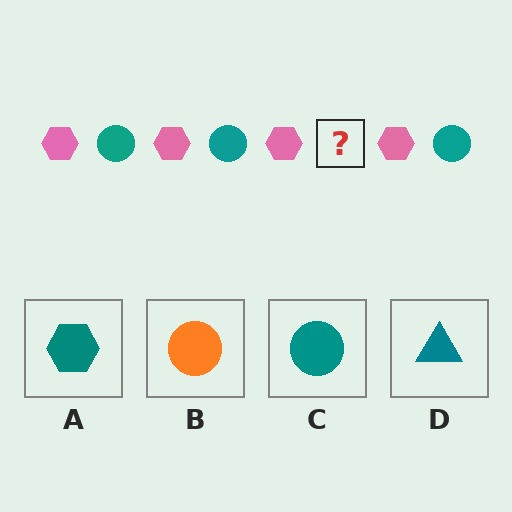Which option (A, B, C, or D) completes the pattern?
C.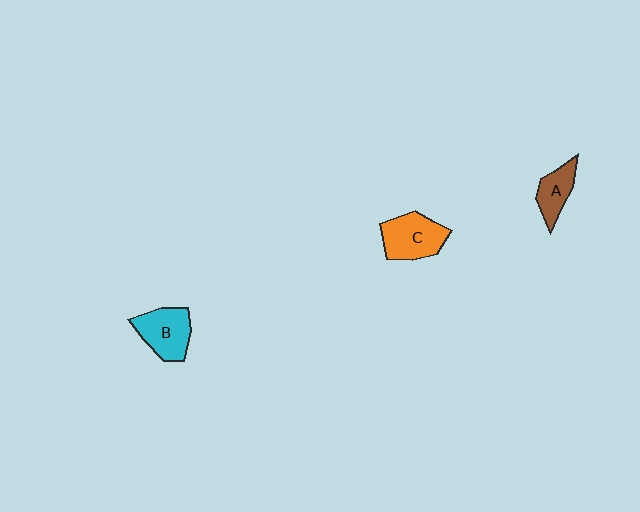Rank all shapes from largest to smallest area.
From largest to smallest: C (orange), B (cyan), A (brown).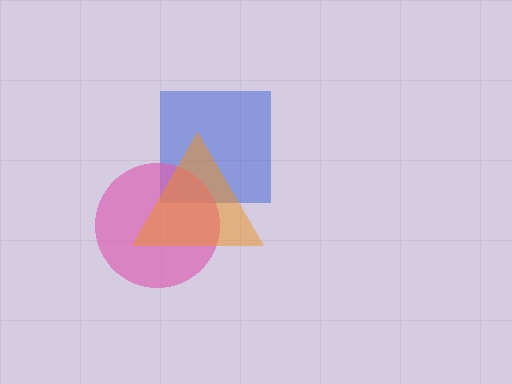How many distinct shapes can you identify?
There are 3 distinct shapes: a blue square, a pink circle, an orange triangle.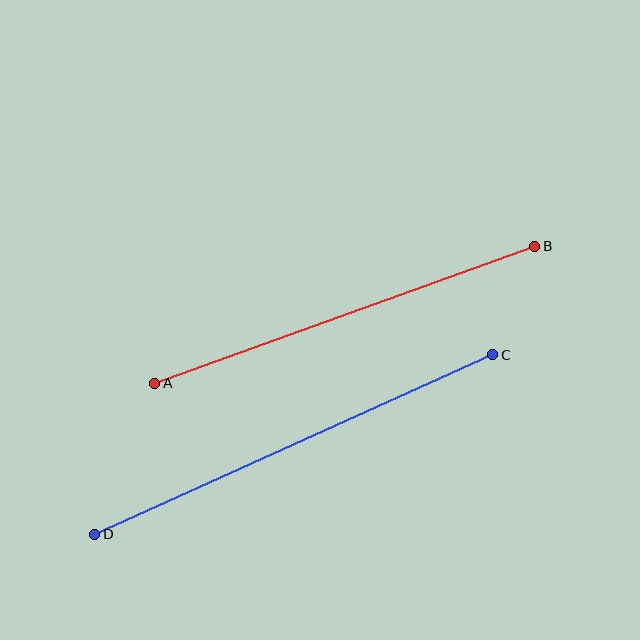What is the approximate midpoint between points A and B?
The midpoint is at approximately (345, 315) pixels.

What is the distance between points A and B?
The distance is approximately 404 pixels.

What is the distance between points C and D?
The distance is approximately 437 pixels.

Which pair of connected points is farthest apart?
Points C and D are farthest apart.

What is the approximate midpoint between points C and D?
The midpoint is at approximately (294, 445) pixels.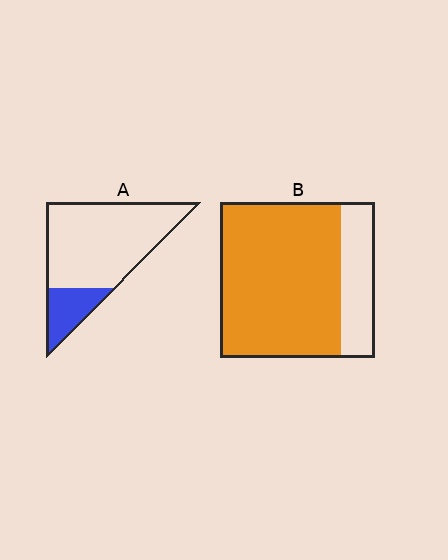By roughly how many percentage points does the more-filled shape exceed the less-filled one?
By roughly 60 percentage points (B over A).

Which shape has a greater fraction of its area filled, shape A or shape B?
Shape B.